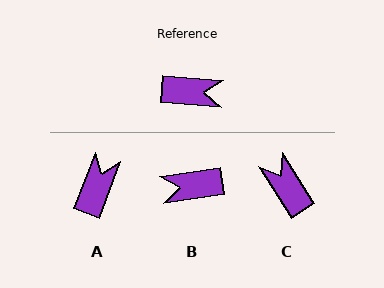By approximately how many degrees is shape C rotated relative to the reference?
Approximately 127 degrees counter-clockwise.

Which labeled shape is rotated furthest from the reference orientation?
B, about 167 degrees away.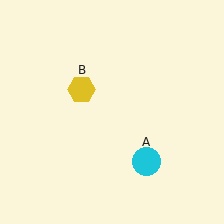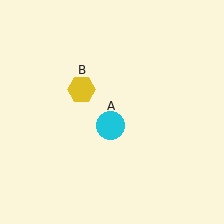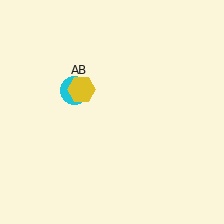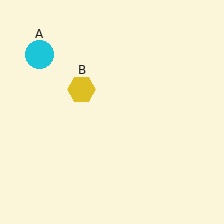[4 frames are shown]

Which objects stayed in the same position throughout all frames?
Yellow hexagon (object B) remained stationary.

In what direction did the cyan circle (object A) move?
The cyan circle (object A) moved up and to the left.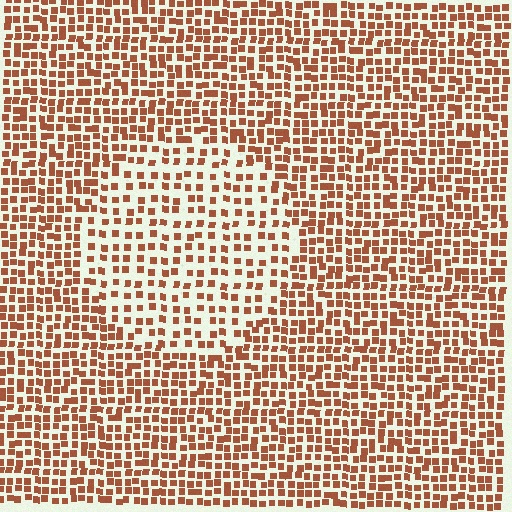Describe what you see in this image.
The image contains small brown elements arranged at two different densities. A circle-shaped region is visible where the elements are less densely packed than the surrounding area.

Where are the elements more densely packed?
The elements are more densely packed outside the circle boundary.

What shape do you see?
I see a circle.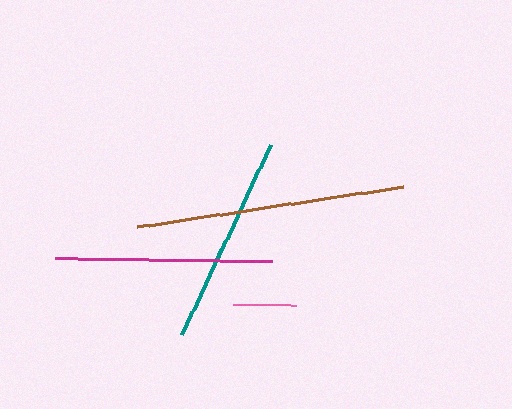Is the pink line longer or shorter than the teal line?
The teal line is longer than the pink line.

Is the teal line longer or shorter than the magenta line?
The magenta line is longer than the teal line.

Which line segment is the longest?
The brown line is the longest at approximately 269 pixels.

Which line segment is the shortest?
The pink line is the shortest at approximately 63 pixels.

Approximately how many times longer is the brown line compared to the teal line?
The brown line is approximately 1.3 times the length of the teal line.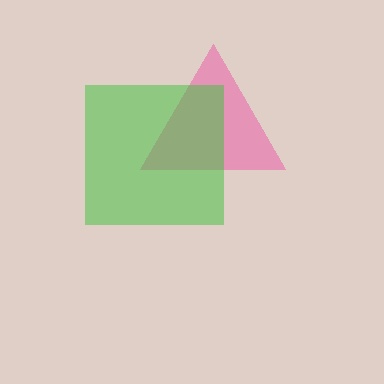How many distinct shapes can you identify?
There are 2 distinct shapes: a pink triangle, a green square.